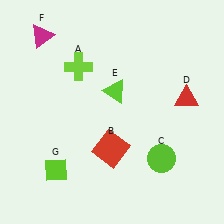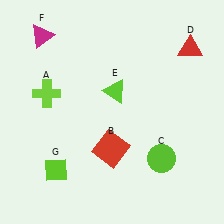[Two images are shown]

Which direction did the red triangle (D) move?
The red triangle (D) moved up.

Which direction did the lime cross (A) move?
The lime cross (A) moved left.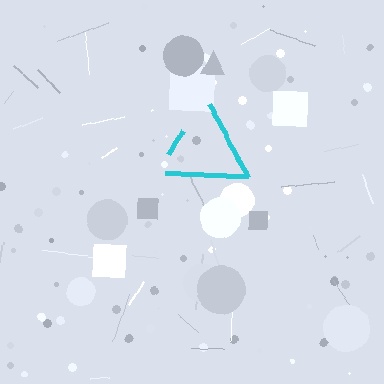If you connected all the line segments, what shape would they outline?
They would outline a triangle.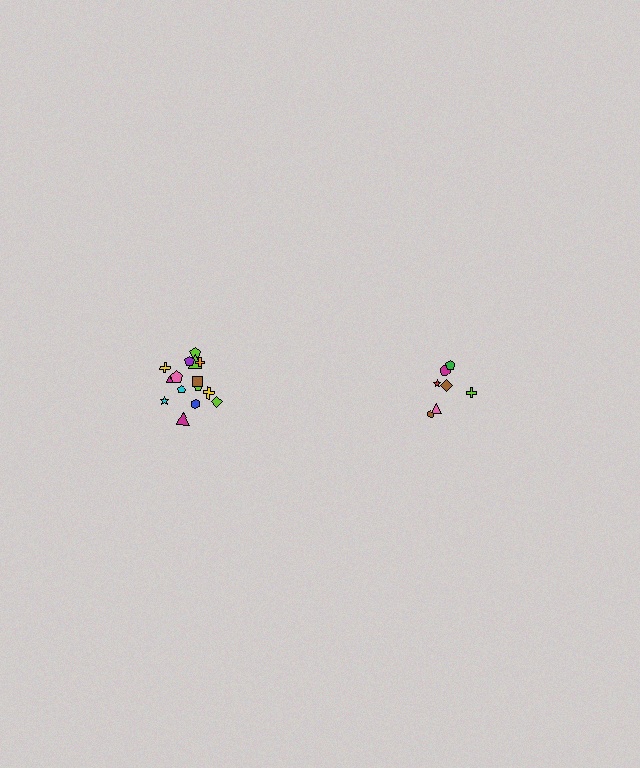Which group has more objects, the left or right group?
The left group.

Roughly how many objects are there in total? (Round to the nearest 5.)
Roughly 20 objects in total.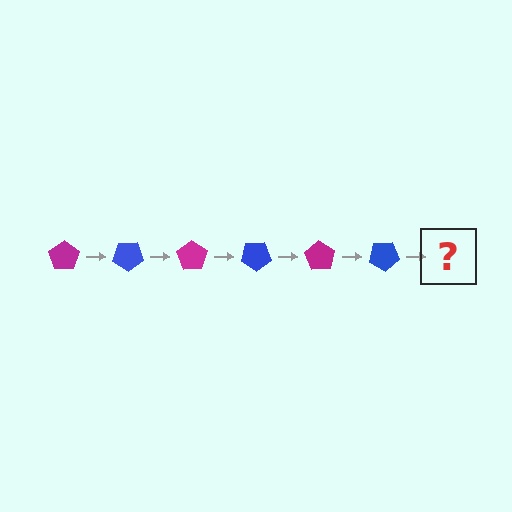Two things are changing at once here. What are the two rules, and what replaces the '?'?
The two rules are that it rotates 35 degrees each step and the color cycles through magenta and blue. The '?' should be a magenta pentagon, rotated 210 degrees from the start.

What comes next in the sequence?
The next element should be a magenta pentagon, rotated 210 degrees from the start.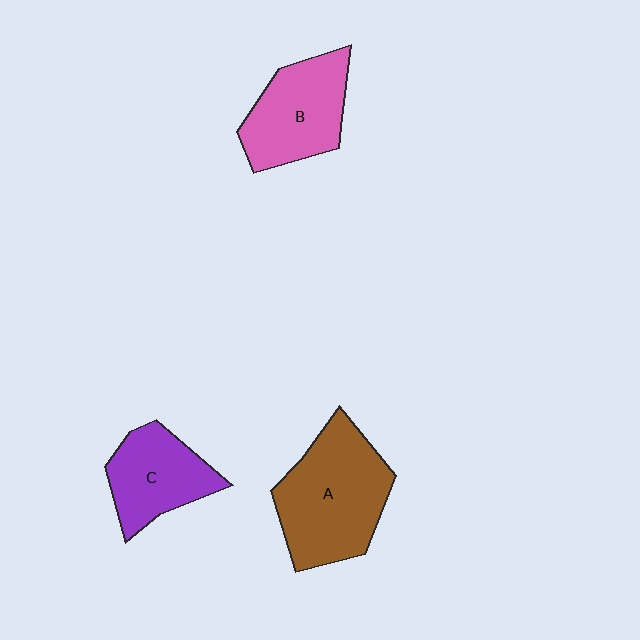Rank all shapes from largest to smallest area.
From largest to smallest: A (brown), B (pink), C (purple).